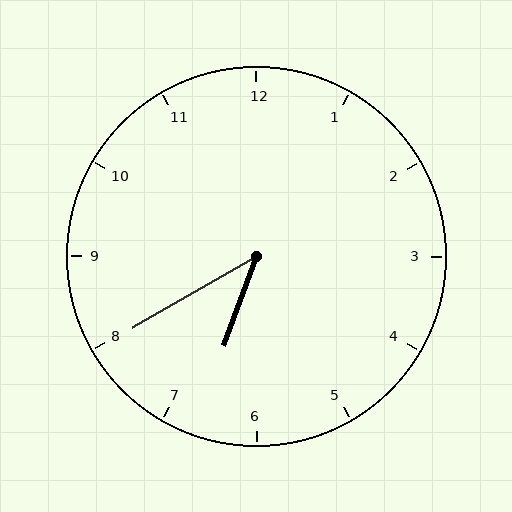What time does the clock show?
6:40.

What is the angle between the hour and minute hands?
Approximately 40 degrees.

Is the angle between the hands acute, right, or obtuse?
It is acute.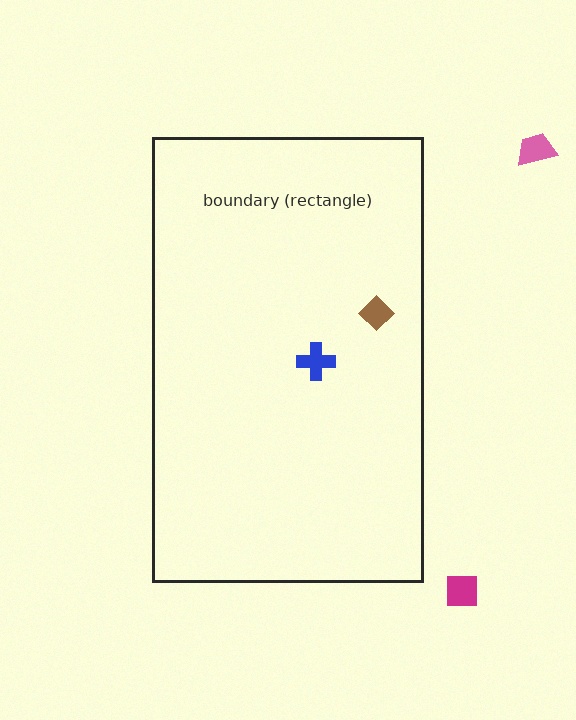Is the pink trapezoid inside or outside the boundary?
Outside.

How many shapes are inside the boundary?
2 inside, 2 outside.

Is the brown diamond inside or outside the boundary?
Inside.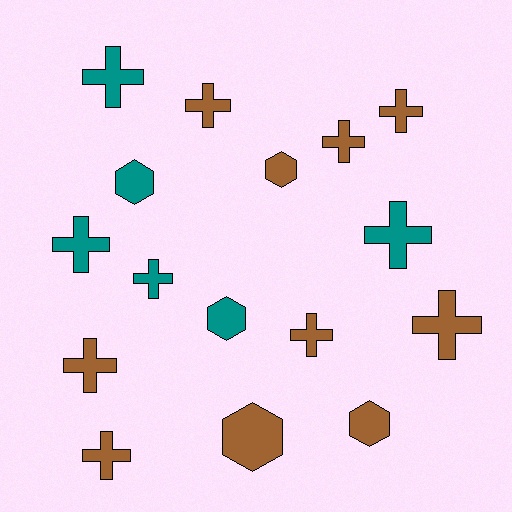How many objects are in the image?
There are 16 objects.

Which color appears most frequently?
Brown, with 10 objects.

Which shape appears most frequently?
Cross, with 11 objects.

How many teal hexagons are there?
There are 2 teal hexagons.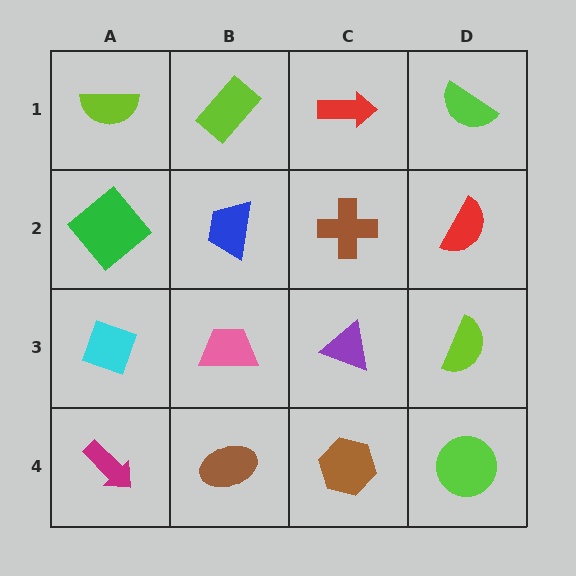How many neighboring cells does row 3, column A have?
3.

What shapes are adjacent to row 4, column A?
A cyan diamond (row 3, column A), a brown ellipse (row 4, column B).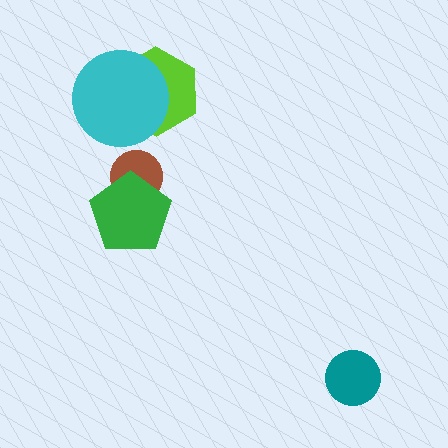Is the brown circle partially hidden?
Yes, it is partially covered by another shape.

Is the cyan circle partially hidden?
No, no other shape covers it.